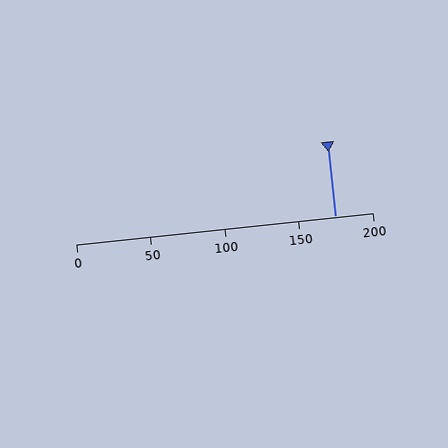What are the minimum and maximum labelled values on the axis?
The axis runs from 0 to 200.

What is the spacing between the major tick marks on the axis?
The major ticks are spaced 50 apart.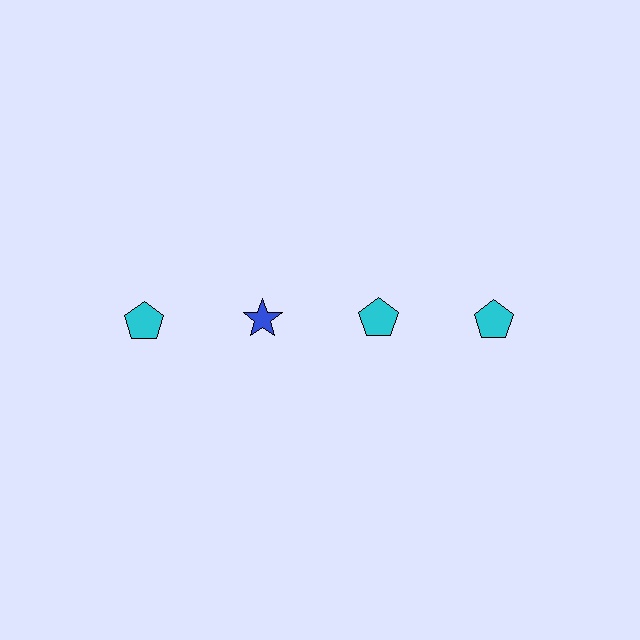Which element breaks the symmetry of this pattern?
The blue star in the top row, second from left column breaks the symmetry. All other shapes are cyan pentagons.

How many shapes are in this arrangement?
There are 4 shapes arranged in a grid pattern.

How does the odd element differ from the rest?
It differs in both color (blue instead of cyan) and shape (star instead of pentagon).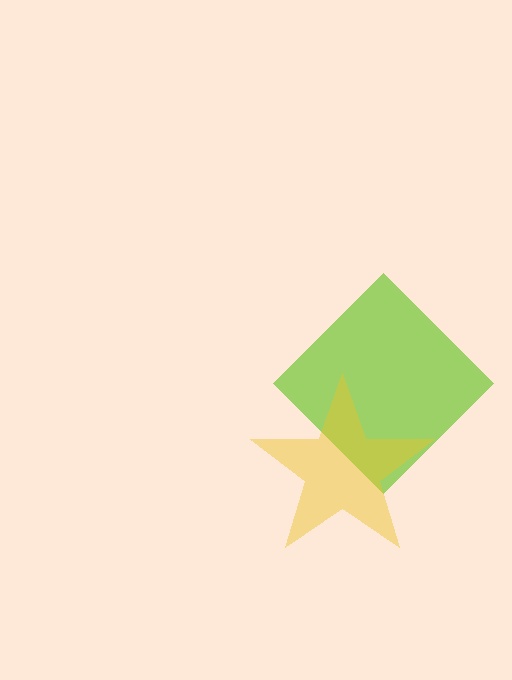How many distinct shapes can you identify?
There are 2 distinct shapes: a lime diamond, a yellow star.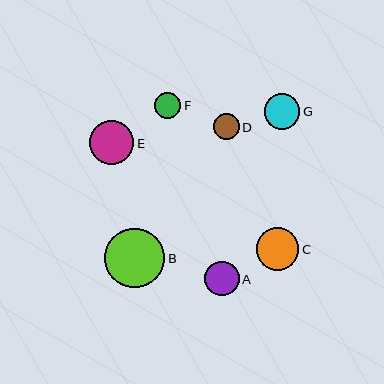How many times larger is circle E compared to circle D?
Circle E is approximately 1.7 times the size of circle D.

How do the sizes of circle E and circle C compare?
Circle E and circle C are approximately the same size.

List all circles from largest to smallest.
From largest to smallest: B, E, C, G, A, F, D.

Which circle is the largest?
Circle B is the largest with a size of approximately 60 pixels.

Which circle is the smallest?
Circle D is the smallest with a size of approximately 26 pixels.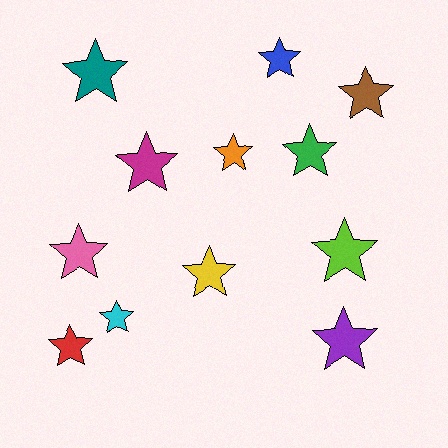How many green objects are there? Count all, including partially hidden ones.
There is 1 green object.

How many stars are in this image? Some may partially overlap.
There are 12 stars.